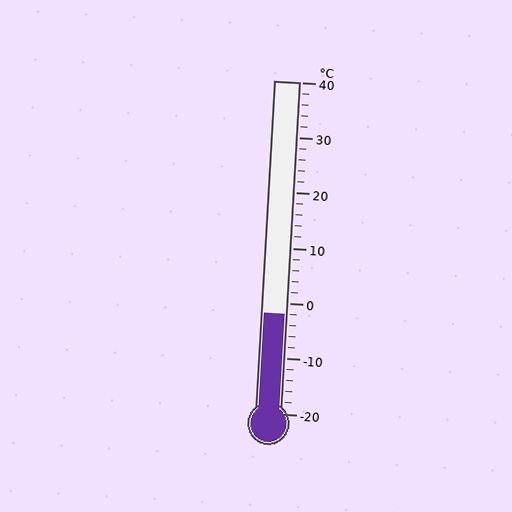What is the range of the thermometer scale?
The thermometer scale ranges from -20°C to 40°C.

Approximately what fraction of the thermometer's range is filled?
The thermometer is filled to approximately 30% of its range.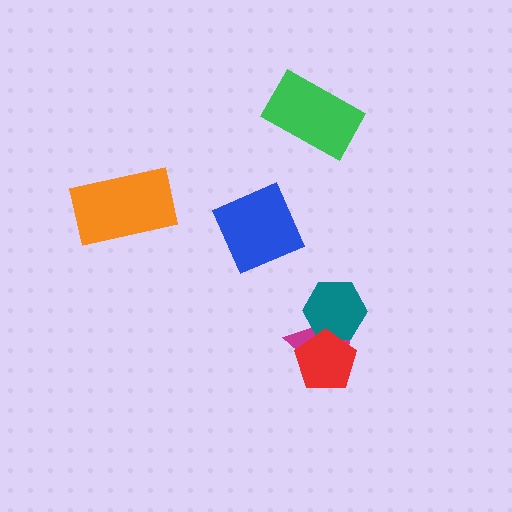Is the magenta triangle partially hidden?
Yes, it is partially covered by another shape.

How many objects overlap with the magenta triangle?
2 objects overlap with the magenta triangle.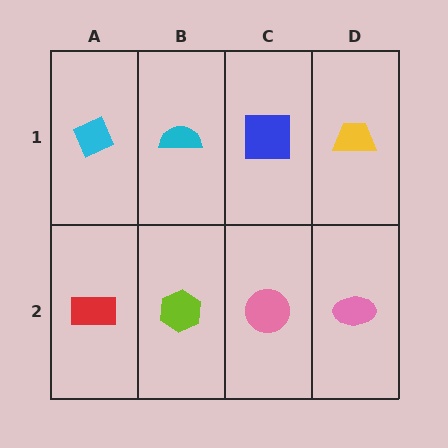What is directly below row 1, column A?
A red rectangle.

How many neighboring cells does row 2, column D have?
2.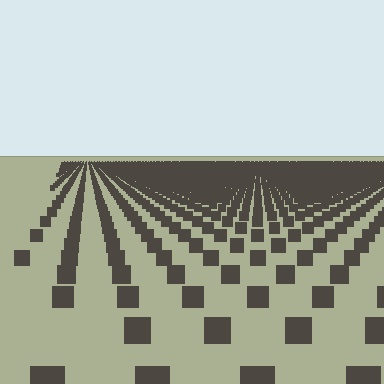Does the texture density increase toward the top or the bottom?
Density increases toward the top.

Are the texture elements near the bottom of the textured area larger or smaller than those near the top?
Larger. Near the bottom, elements are closer to the viewer and appear at a bigger on-screen size.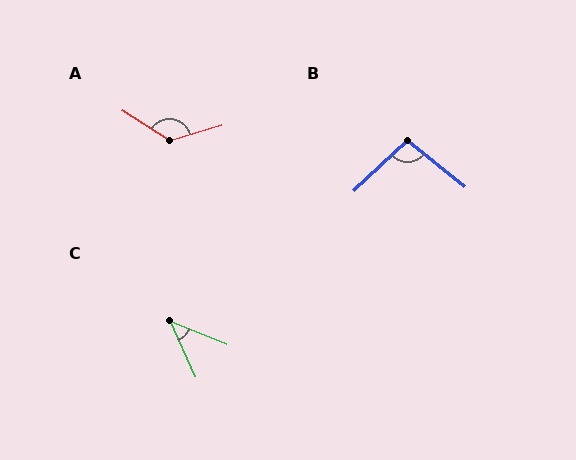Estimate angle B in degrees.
Approximately 98 degrees.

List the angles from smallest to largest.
C (43°), B (98°), A (131°).